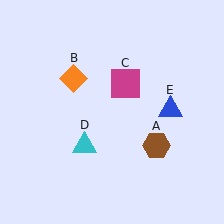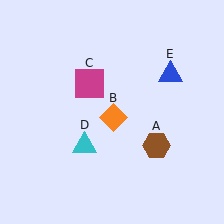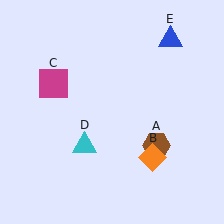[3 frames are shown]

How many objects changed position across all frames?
3 objects changed position: orange diamond (object B), magenta square (object C), blue triangle (object E).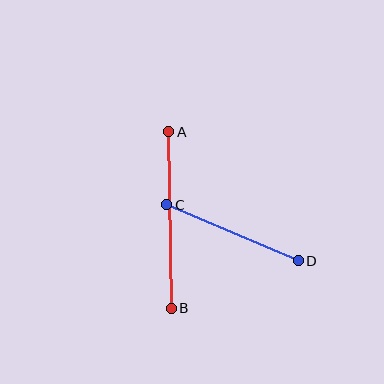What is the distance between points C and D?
The distance is approximately 143 pixels.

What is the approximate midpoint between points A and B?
The midpoint is at approximately (170, 220) pixels.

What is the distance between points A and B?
The distance is approximately 177 pixels.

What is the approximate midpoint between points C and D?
The midpoint is at approximately (232, 233) pixels.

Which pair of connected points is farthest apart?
Points A and B are farthest apart.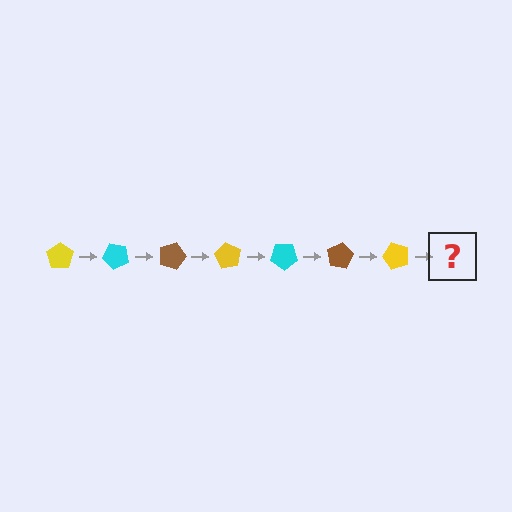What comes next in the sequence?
The next element should be a cyan pentagon, rotated 315 degrees from the start.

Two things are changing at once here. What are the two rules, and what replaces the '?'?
The two rules are that it rotates 45 degrees each step and the color cycles through yellow, cyan, and brown. The '?' should be a cyan pentagon, rotated 315 degrees from the start.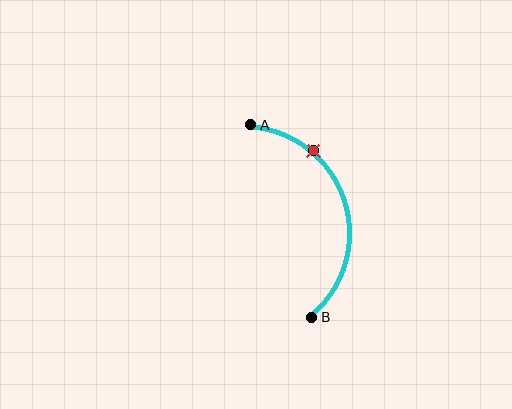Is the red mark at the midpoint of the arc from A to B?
No. The red mark lies on the arc but is closer to endpoint A. The arc midpoint would be at the point on the curve equidistant along the arc from both A and B.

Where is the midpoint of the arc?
The arc midpoint is the point on the curve farthest from the straight line joining A and B. It sits to the right of that line.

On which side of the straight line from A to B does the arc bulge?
The arc bulges to the right of the straight line connecting A and B.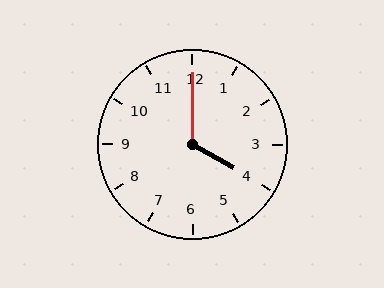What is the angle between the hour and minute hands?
Approximately 120 degrees.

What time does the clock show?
4:00.